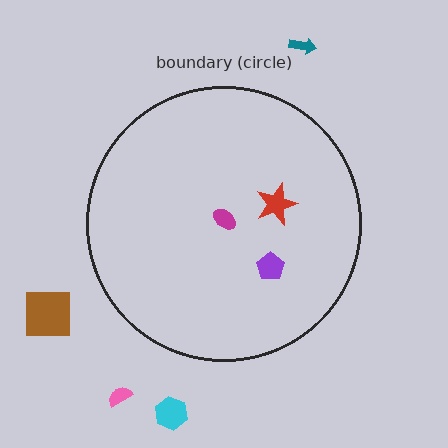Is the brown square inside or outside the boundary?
Outside.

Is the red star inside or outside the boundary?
Inside.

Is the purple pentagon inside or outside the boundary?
Inside.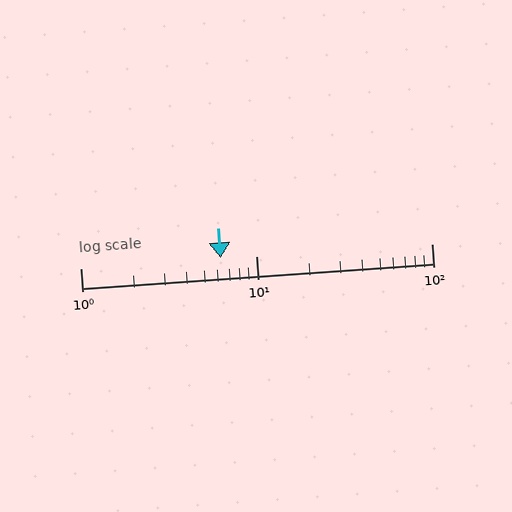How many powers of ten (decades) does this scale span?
The scale spans 2 decades, from 1 to 100.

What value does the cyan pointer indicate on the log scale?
The pointer indicates approximately 6.3.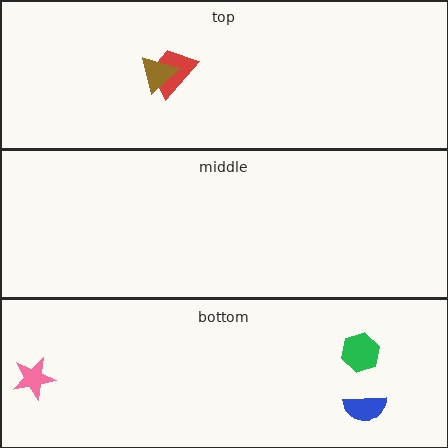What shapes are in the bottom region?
The pink star, the green hexagon, the blue semicircle.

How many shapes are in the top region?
2.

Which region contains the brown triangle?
The top region.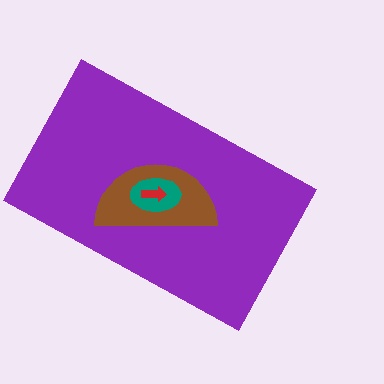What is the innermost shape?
The red arrow.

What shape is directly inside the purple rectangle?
The brown semicircle.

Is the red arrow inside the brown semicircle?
Yes.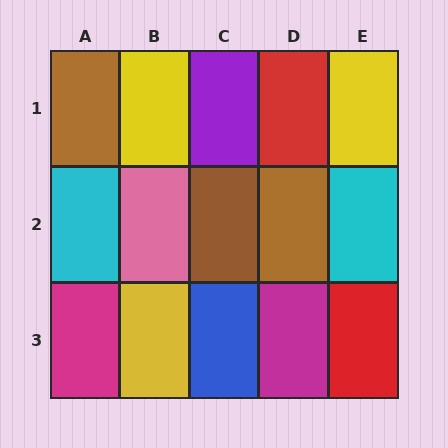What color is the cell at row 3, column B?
Yellow.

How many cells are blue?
1 cell is blue.